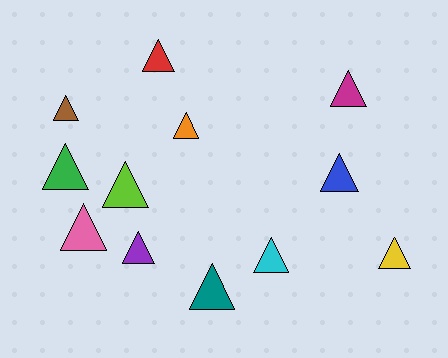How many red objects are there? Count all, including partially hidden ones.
There is 1 red object.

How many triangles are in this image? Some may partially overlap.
There are 12 triangles.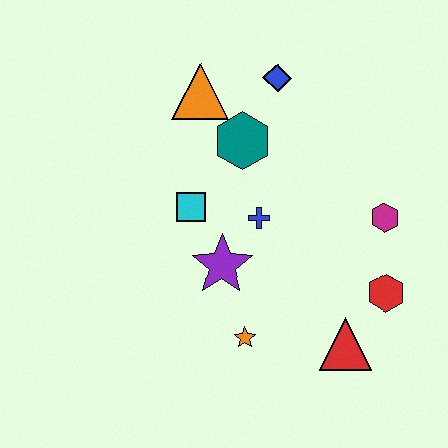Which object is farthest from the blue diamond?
The red triangle is farthest from the blue diamond.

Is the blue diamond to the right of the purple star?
Yes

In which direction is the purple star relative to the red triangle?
The purple star is to the left of the red triangle.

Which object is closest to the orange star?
The purple star is closest to the orange star.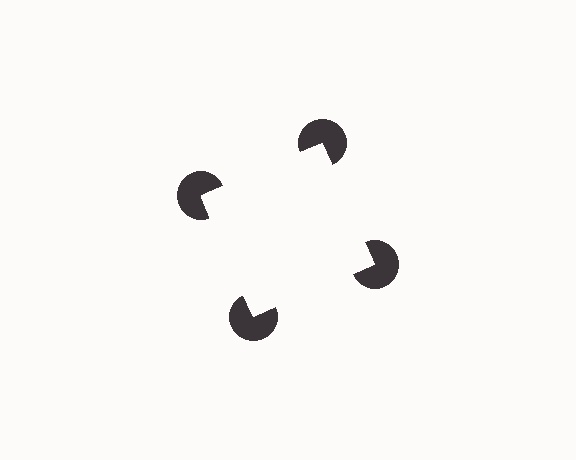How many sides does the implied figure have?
4 sides.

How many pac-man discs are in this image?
There are 4 — one at each vertex of the illusory square.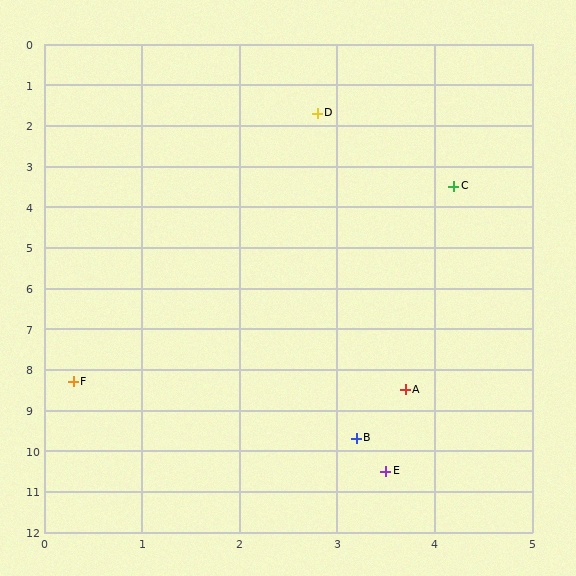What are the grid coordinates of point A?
Point A is at approximately (3.7, 8.5).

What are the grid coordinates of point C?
Point C is at approximately (4.2, 3.5).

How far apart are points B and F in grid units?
Points B and F are about 3.2 grid units apart.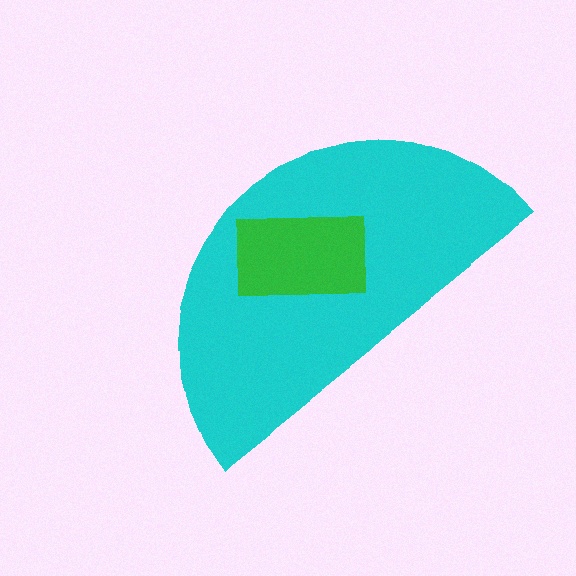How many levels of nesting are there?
2.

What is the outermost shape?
The cyan semicircle.